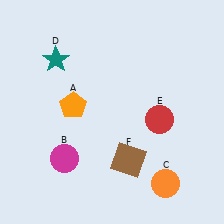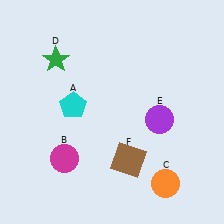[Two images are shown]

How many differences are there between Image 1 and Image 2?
There are 3 differences between the two images.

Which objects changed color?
A changed from orange to cyan. D changed from teal to green. E changed from red to purple.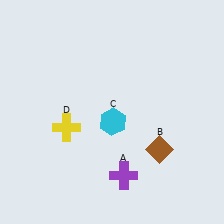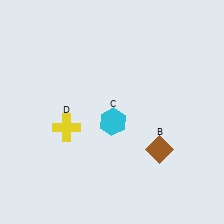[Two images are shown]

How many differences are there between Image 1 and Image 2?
There is 1 difference between the two images.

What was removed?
The purple cross (A) was removed in Image 2.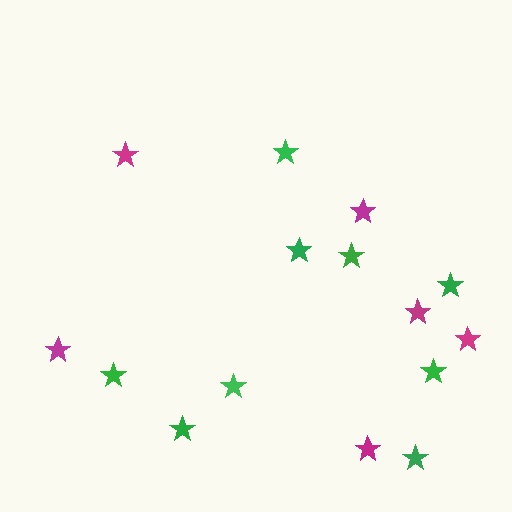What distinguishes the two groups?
There are 2 groups: one group of magenta stars (6) and one group of green stars (9).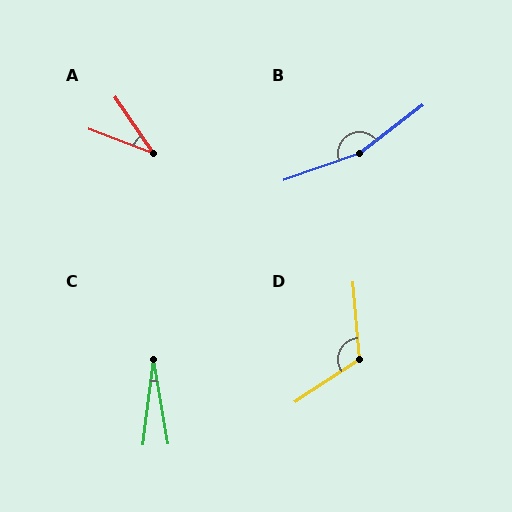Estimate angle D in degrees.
Approximately 118 degrees.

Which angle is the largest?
B, at approximately 162 degrees.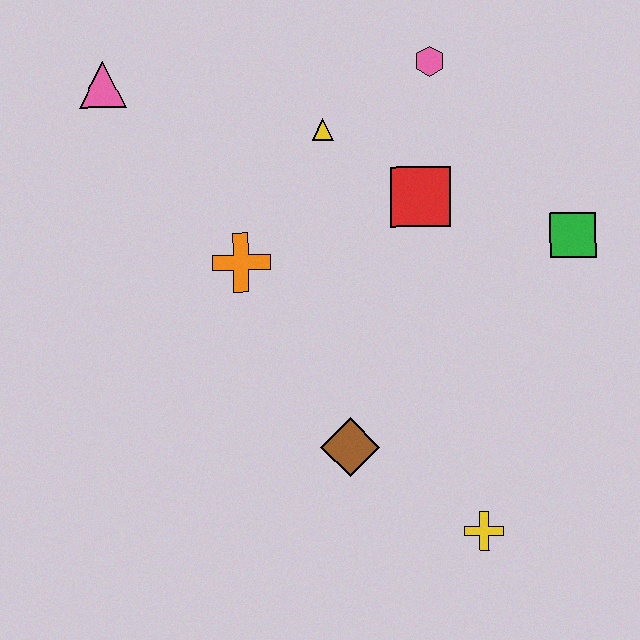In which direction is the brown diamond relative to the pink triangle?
The brown diamond is below the pink triangle.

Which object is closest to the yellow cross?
The brown diamond is closest to the yellow cross.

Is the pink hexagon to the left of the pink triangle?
No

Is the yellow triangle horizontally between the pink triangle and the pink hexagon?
Yes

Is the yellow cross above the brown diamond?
No